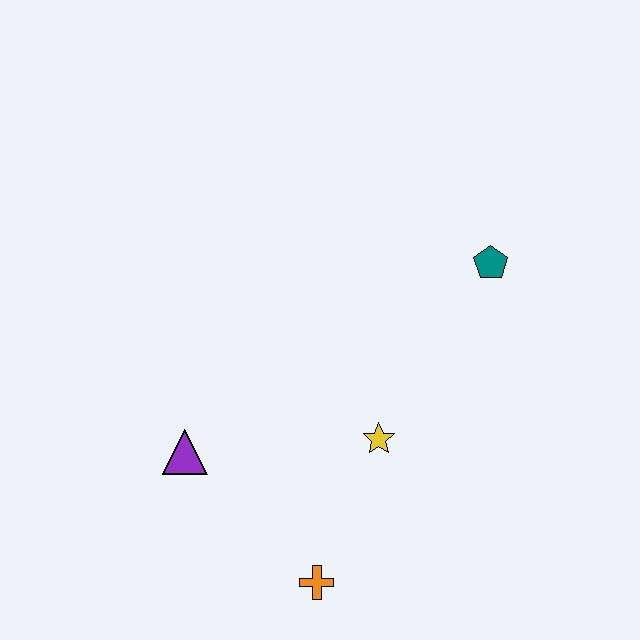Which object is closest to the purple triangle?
The orange cross is closest to the purple triangle.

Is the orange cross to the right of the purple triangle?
Yes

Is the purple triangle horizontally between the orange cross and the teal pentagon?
No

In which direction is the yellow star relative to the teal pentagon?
The yellow star is below the teal pentagon.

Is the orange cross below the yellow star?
Yes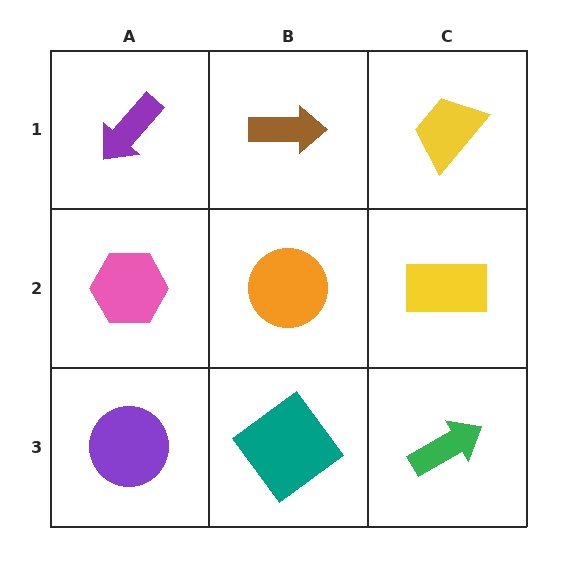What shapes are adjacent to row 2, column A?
A purple arrow (row 1, column A), a purple circle (row 3, column A), an orange circle (row 2, column B).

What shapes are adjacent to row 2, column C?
A yellow trapezoid (row 1, column C), a green arrow (row 3, column C), an orange circle (row 2, column B).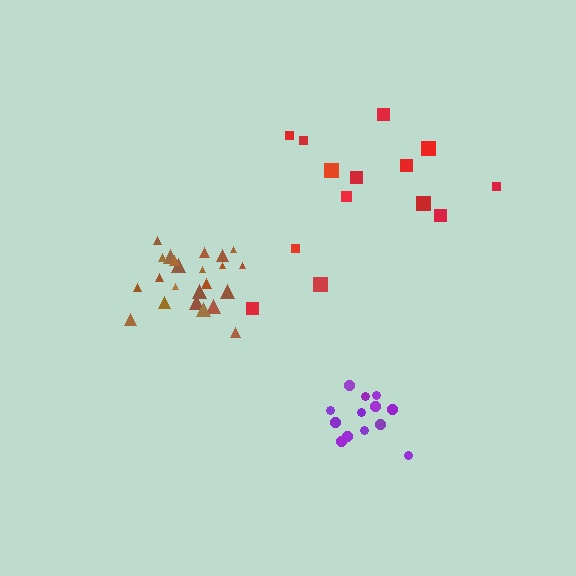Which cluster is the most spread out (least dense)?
Red.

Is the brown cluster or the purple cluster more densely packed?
Brown.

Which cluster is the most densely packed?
Brown.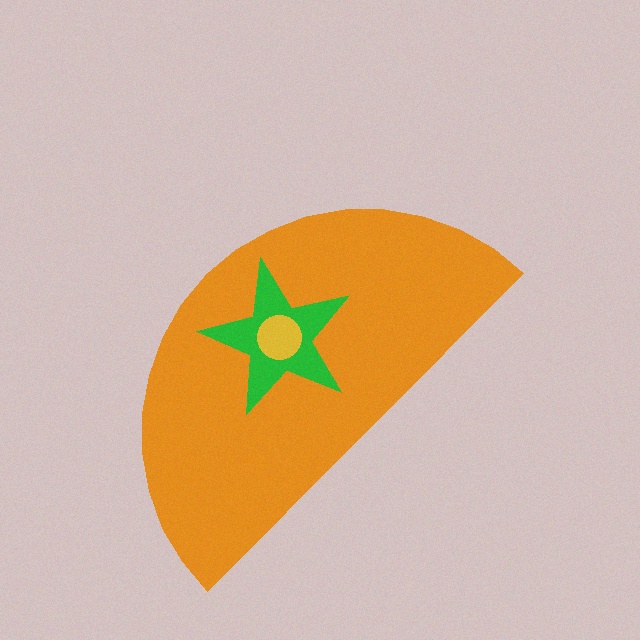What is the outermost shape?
The orange semicircle.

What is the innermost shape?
The yellow circle.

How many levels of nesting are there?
3.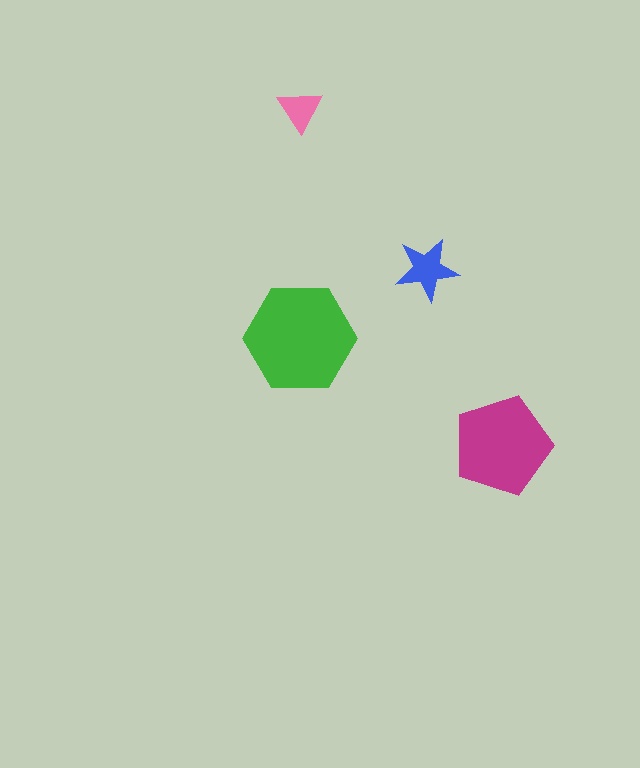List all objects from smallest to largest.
The pink triangle, the blue star, the magenta pentagon, the green hexagon.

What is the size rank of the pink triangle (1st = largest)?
4th.